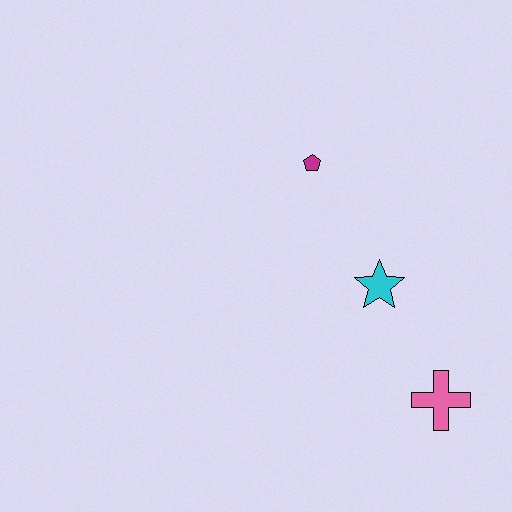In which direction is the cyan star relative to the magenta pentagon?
The cyan star is below the magenta pentagon.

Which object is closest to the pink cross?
The cyan star is closest to the pink cross.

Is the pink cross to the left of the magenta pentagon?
No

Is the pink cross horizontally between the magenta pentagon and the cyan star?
No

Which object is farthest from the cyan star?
The magenta pentagon is farthest from the cyan star.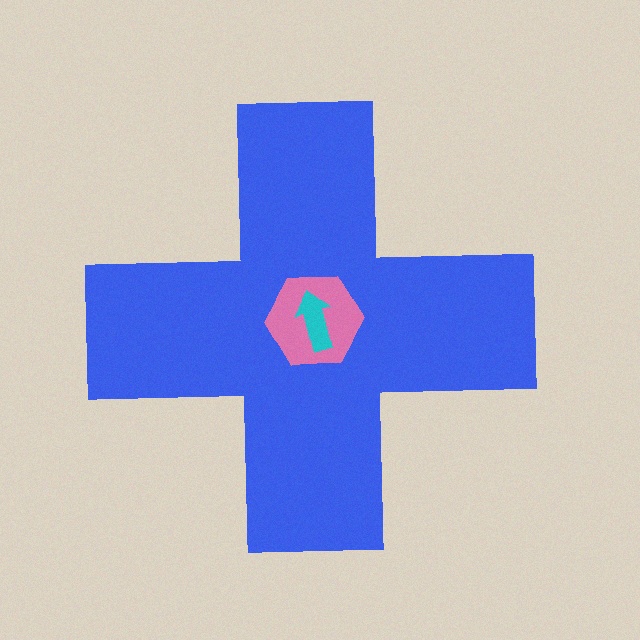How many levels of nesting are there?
3.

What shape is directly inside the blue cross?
The pink hexagon.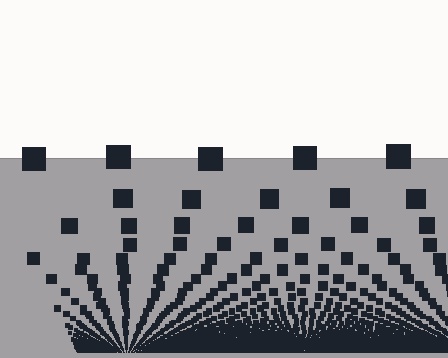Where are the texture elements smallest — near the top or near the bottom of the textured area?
Near the bottom.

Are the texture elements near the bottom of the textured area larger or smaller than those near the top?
Smaller. The gradient is inverted — elements near the bottom are smaller and denser.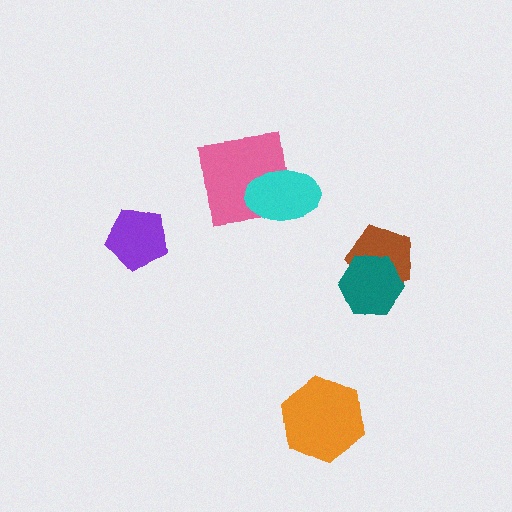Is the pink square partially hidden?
Yes, it is partially covered by another shape.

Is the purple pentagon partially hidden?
No, no other shape covers it.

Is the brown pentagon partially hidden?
Yes, it is partially covered by another shape.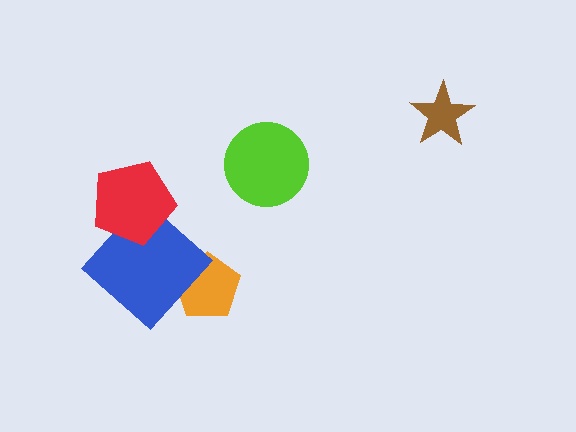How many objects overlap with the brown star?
0 objects overlap with the brown star.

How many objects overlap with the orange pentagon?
1 object overlaps with the orange pentagon.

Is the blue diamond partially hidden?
Yes, it is partially covered by another shape.